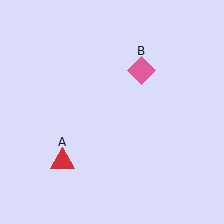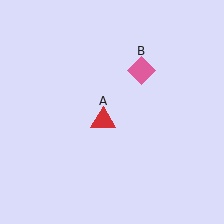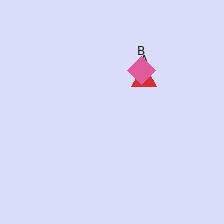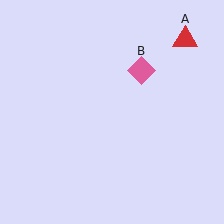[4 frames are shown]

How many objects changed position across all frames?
1 object changed position: red triangle (object A).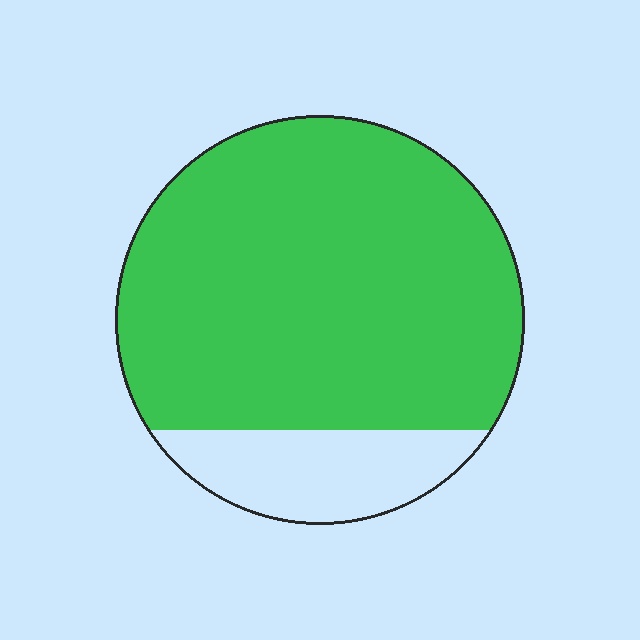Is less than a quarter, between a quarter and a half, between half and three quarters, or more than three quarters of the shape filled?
More than three quarters.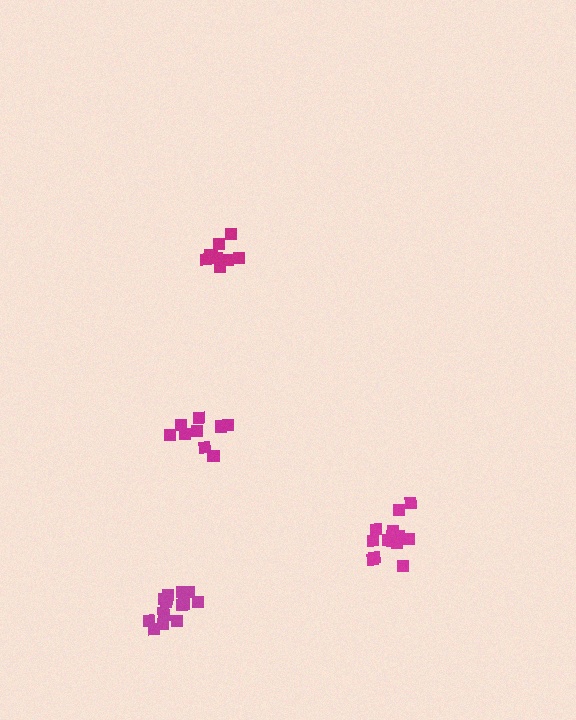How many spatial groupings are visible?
There are 4 spatial groupings.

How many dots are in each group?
Group 1: 15 dots, Group 2: 15 dots, Group 3: 9 dots, Group 4: 9 dots (48 total).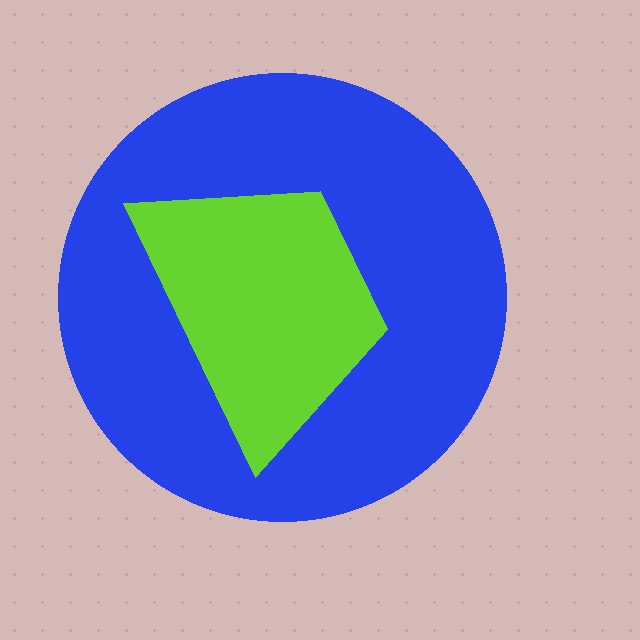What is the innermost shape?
The lime trapezoid.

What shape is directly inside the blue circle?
The lime trapezoid.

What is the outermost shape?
The blue circle.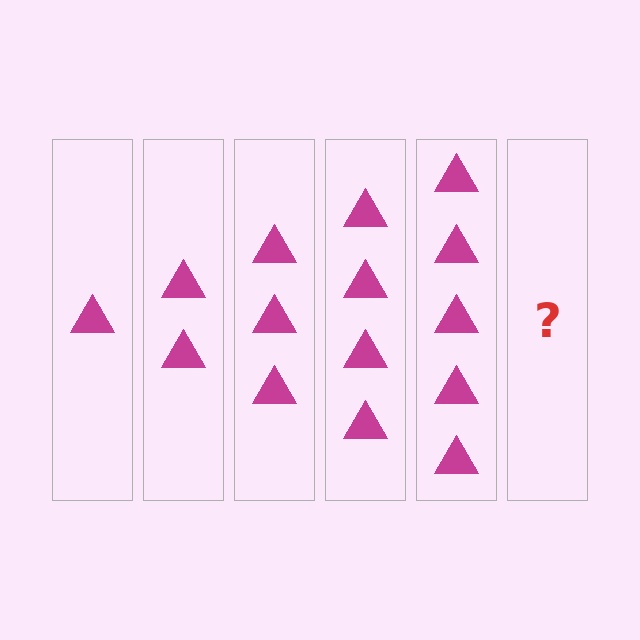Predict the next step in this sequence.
The next step is 6 triangles.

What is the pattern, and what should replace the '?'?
The pattern is that each step adds one more triangle. The '?' should be 6 triangles.